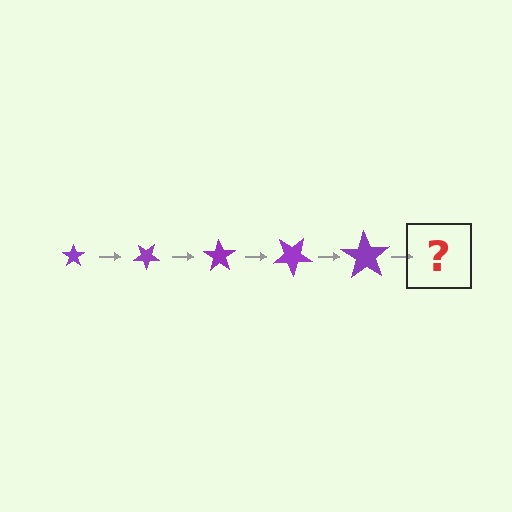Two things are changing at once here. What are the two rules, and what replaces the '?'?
The two rules are that the star grows larger each step and it rotates 35 degrees each step. The '?' should be a star, larger than the previous one and rotated 175 degrees from the start.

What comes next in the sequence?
The next element should be a star, larger than the previous one and rotated 175 degrees from the start.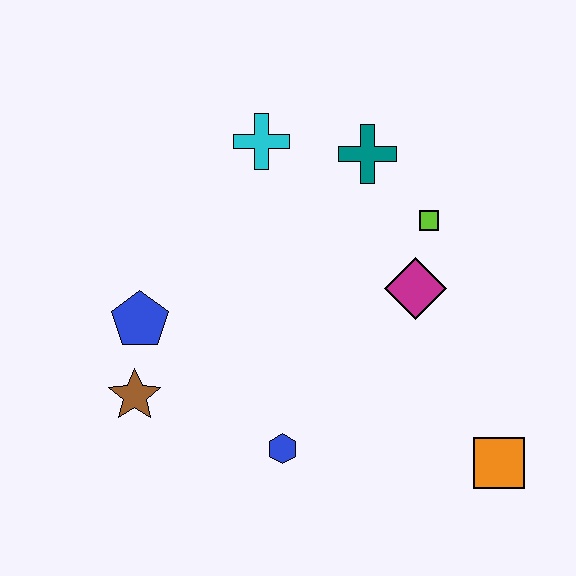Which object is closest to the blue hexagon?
The brown star is closest to the blue hexagon.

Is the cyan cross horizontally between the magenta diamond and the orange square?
No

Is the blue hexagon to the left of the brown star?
No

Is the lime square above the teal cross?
No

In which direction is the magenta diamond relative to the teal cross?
The magenta diamond is below the teal cross.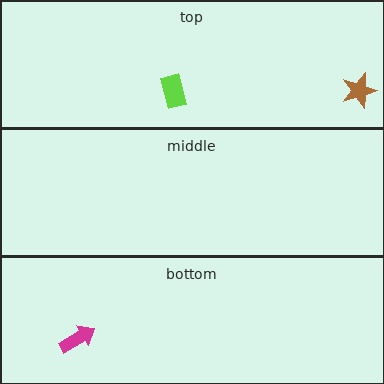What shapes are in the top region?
The lime rectangle, the brown star.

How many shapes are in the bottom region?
1.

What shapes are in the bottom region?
The magenta arrow.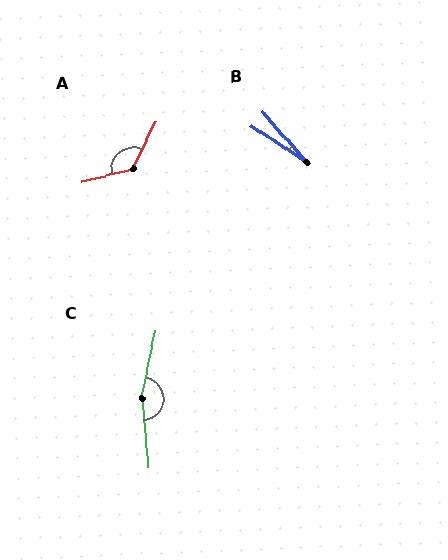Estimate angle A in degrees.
Approximately 131 degrees.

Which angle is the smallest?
B, at approximately 15 degrees.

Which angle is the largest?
C, at approximately 163 degrees.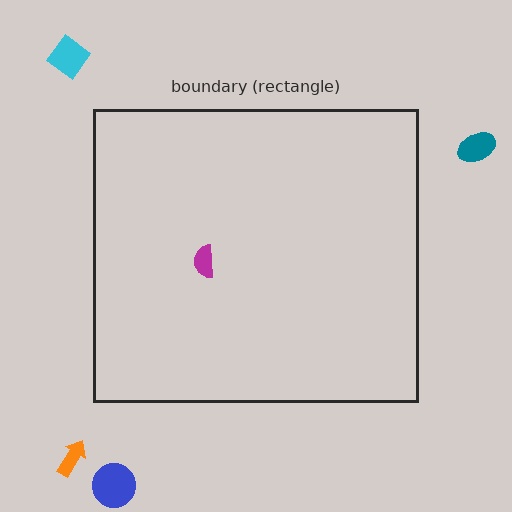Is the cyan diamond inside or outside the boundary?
Outside.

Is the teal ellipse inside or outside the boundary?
Outside.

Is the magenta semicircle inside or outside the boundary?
Inside.